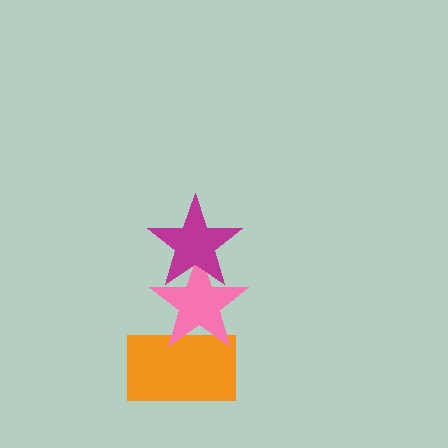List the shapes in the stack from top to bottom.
From top to bottom: the magenta star, the pink star, the orange rectangle.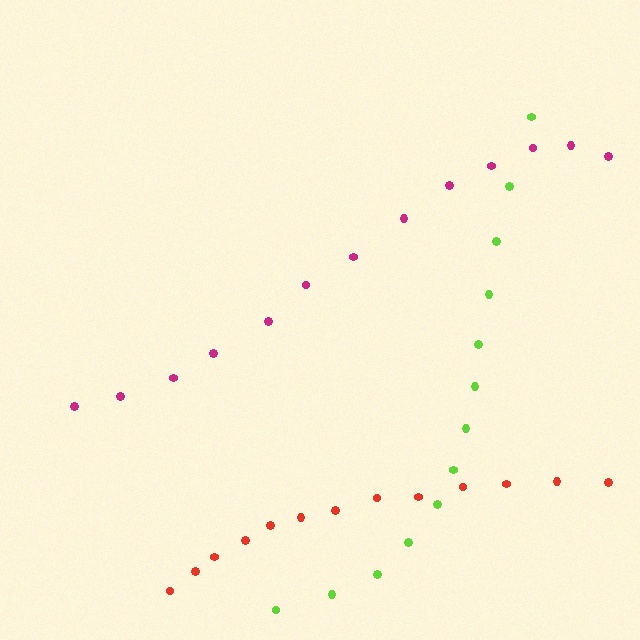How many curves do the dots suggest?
There are 3 distinct paths.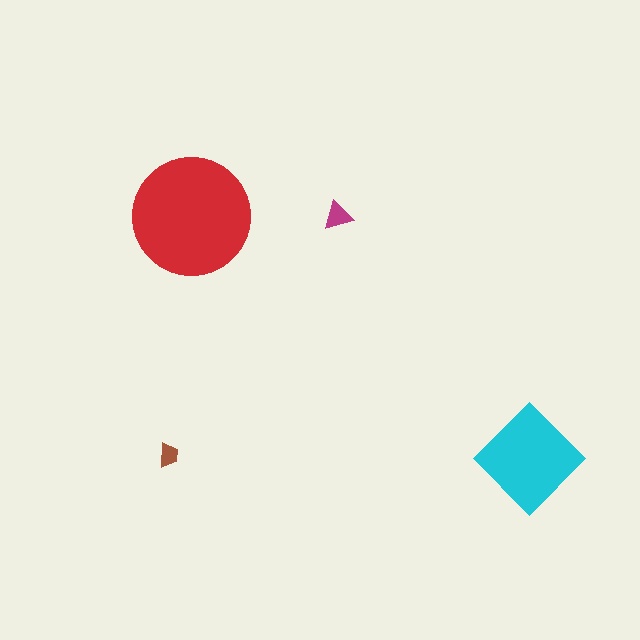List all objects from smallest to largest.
The brown trapezoid, the magenta triangle, the cyan diamond, the red circle.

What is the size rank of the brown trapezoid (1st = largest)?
4th.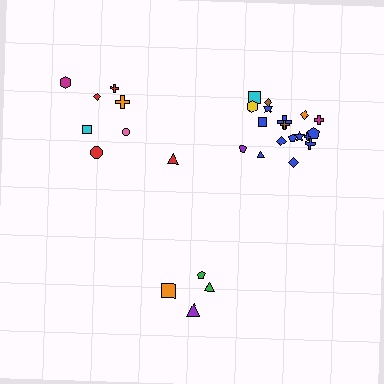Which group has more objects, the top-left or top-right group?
The top-right group.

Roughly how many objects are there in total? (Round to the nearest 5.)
Roughly 30 objects in total.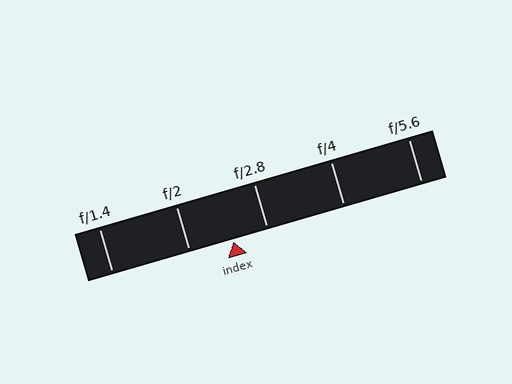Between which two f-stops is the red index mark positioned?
The index mark is between f/2 and f/2.8.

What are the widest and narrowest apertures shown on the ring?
The widest aperture shown is f/1.4 and the narrowest is f/5.6.